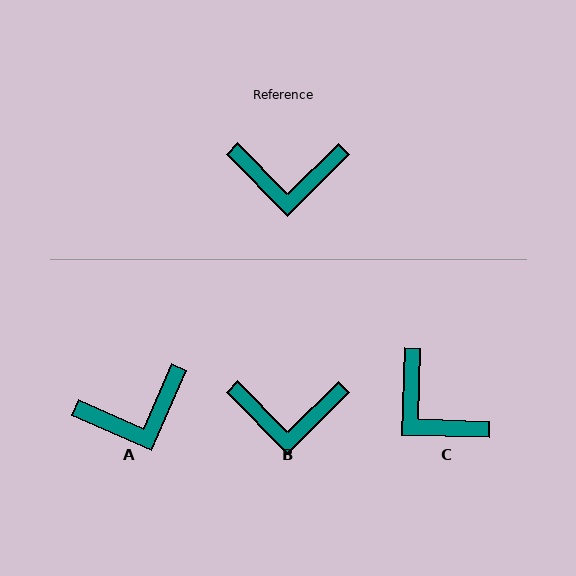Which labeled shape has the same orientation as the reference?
B.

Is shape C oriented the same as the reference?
No, it is off by about 46 degrees.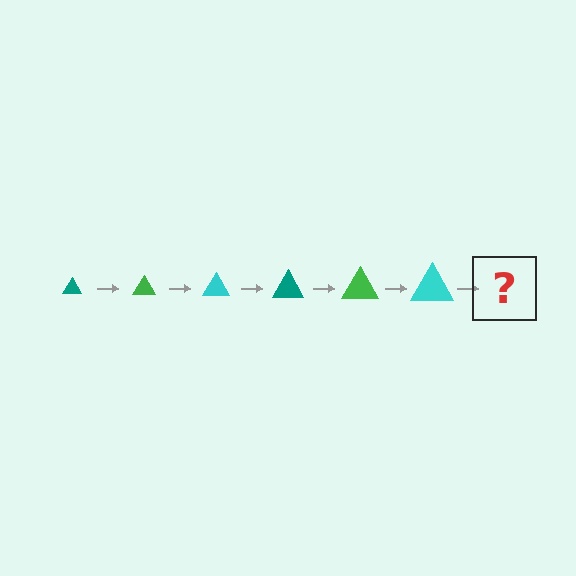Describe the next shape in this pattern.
It should be a teal triangle, larger than the previous one.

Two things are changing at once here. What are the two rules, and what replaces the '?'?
The two rules are that the triangle grows larger each step and the color cycles through teal, green, and cyan. The '?' should be a teal triangle, larger than the previous one.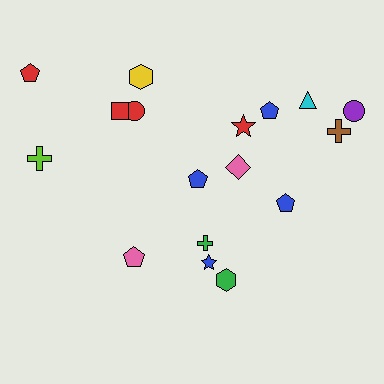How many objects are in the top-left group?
There are 5 objects.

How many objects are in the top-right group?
There are 8 objects.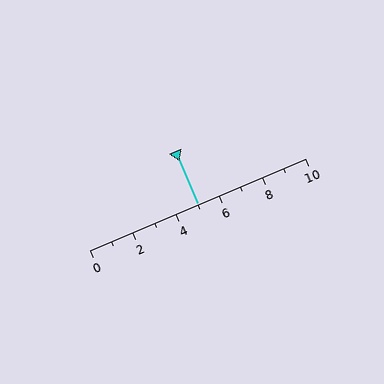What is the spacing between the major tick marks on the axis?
The major ticks are spaced 2 apart.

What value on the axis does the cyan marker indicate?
The marker indicates approximately 5.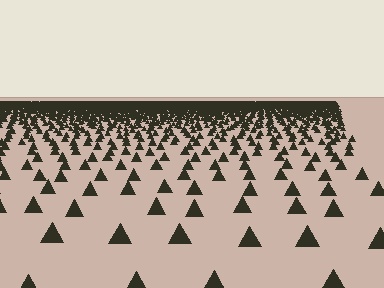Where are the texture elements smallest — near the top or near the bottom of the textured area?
Near the top.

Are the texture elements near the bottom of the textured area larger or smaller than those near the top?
Larger. Near the bottom, elements are closer to the viewer and appear at a bigger on-screen size.